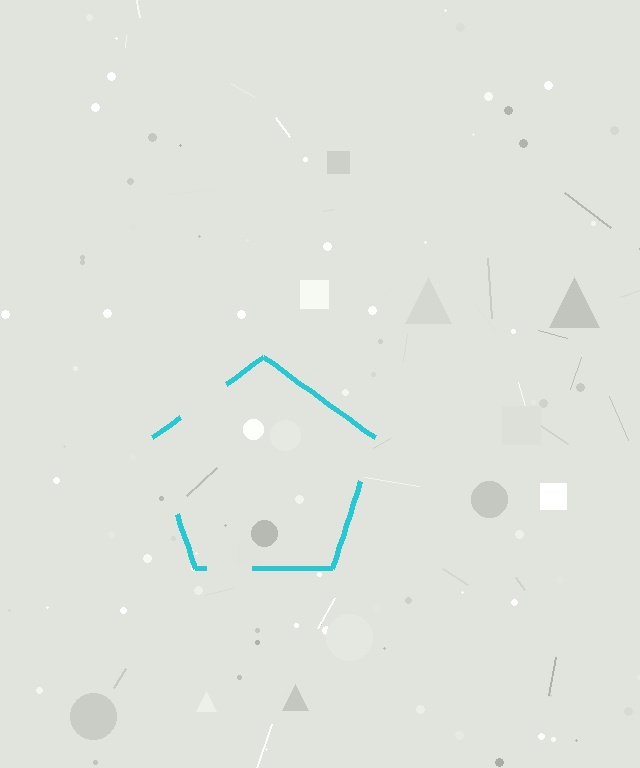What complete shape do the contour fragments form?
The contour fragments form a pentagon.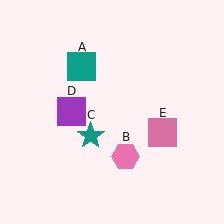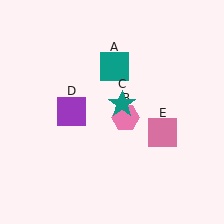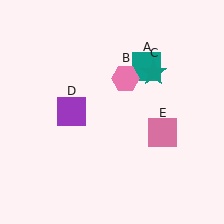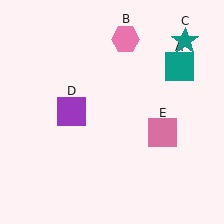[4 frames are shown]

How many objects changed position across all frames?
3 objects changed position: teal square (object A), pink hexagon (object B), teal star (object C).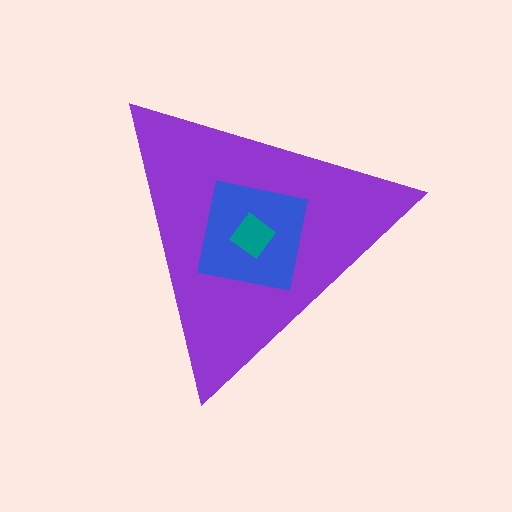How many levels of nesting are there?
3.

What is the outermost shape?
The purple triangle.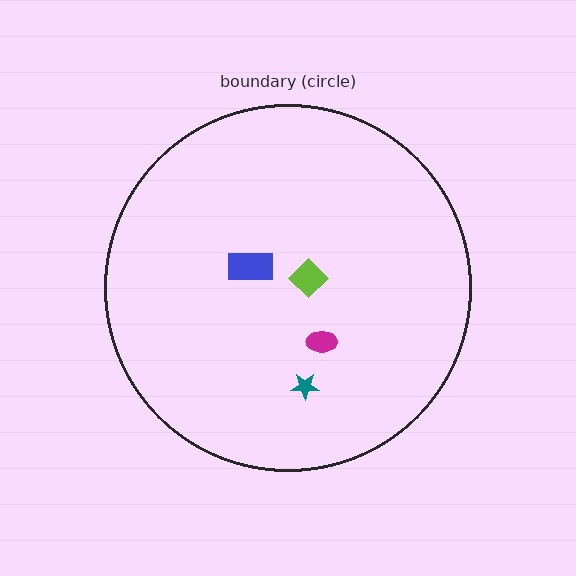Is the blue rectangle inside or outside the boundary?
Inside.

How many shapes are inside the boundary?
4 inside, 0 outside.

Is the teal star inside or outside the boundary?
Inside.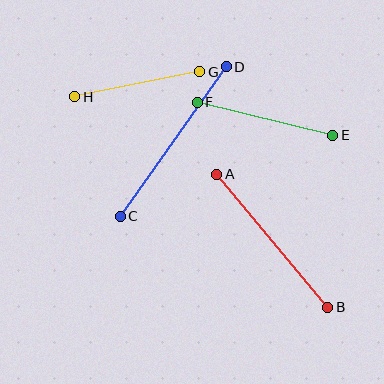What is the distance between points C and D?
The distance is approximately 183 pixels.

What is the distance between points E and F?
The distance is approximately 139 pixels.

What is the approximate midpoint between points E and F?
The midpoint is at approximately (265, 119) pixels.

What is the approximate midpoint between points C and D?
The midpoint is at approximately (173, 141) pixels.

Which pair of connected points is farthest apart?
Points C and D are farthest apart.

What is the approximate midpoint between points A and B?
The midpoint is at approximately (272, 241) pixels.